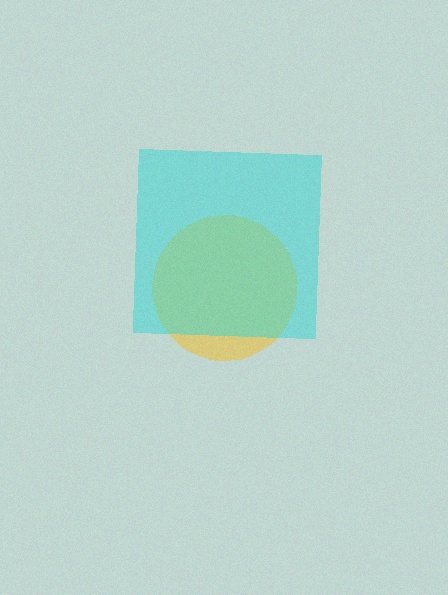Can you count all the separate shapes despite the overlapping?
Yes, there are 2 separate shapes.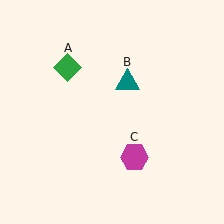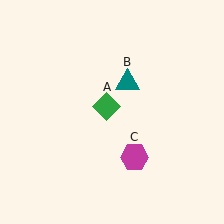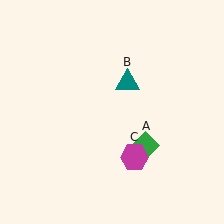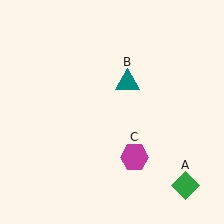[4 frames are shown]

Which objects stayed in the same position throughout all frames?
Teal triangle (object B) and magenta hexagon (object C) remained stationary.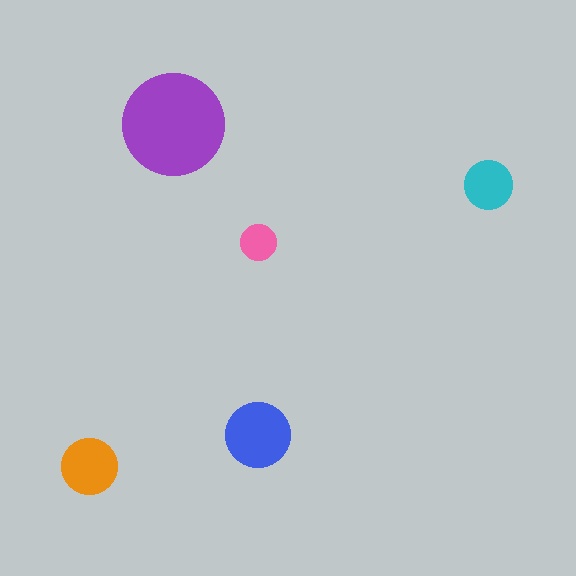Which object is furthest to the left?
The orange circle is leftmost.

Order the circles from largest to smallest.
the purple one, the blue one, the orange one, the cyan one, the pink one.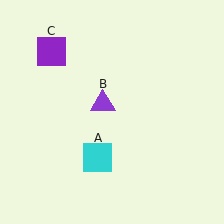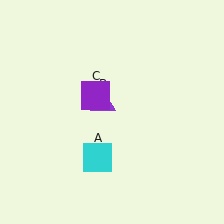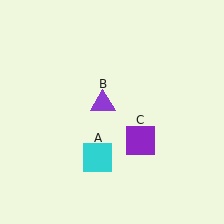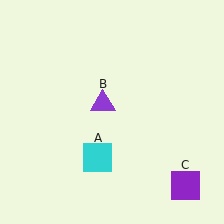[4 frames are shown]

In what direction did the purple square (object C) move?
The purple square (object C) moved down and to the right.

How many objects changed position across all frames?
1 object changed position: purple square (object C).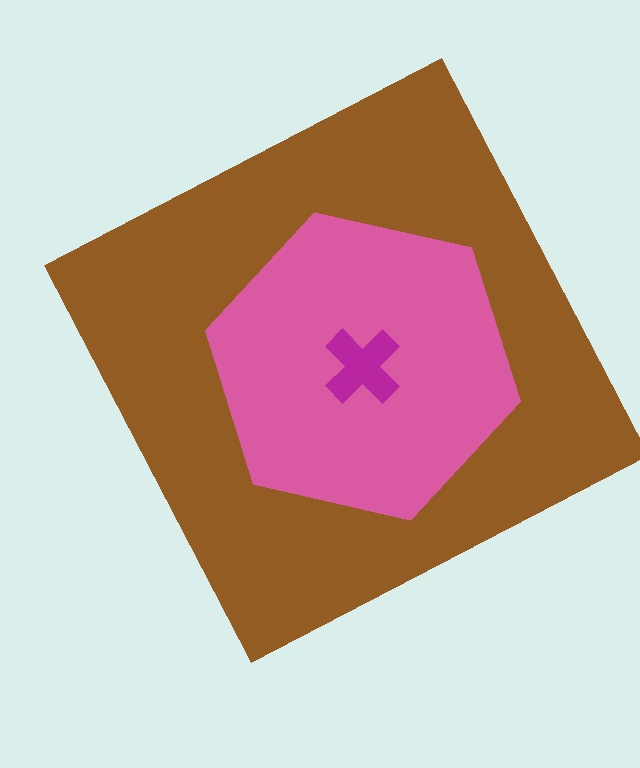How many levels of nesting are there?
3.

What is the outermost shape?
The brown square.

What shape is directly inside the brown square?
The pink hexagon.